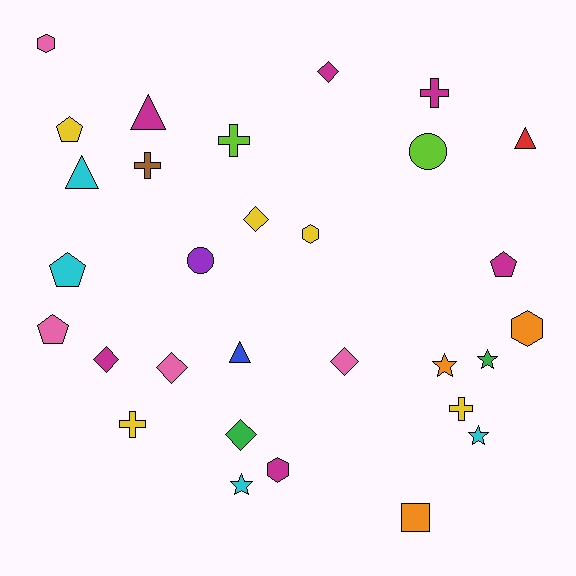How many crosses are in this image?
There are 5 crosses.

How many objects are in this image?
There are 30 objects.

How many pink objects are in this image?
There are 4 pink objects.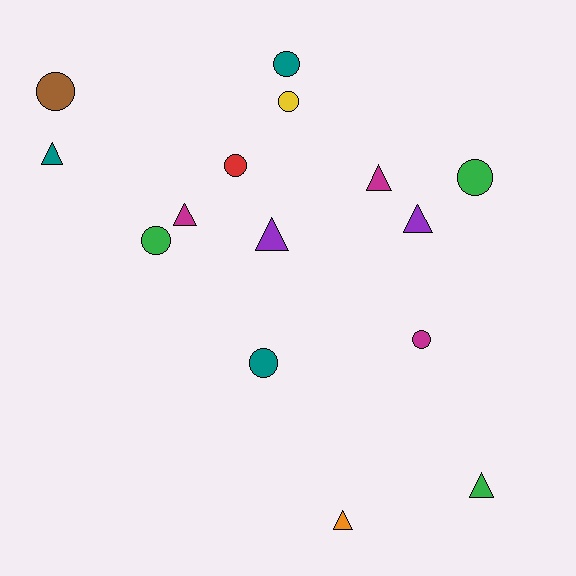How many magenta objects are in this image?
There are 3 magenta objects.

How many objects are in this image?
There are 15 objects.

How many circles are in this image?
There are 8 circles.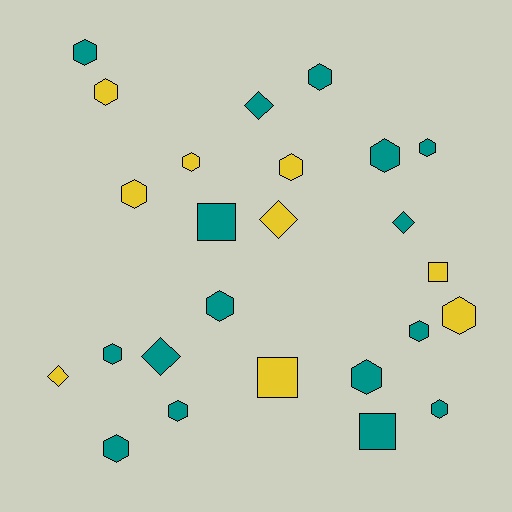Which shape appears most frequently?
Hexagon, with 16 objects.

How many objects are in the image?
There are 25 objects.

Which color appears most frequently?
Teal, with 16 objects.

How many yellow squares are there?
There are 2 yellow squares.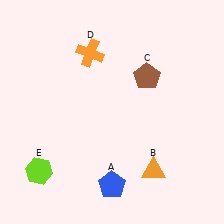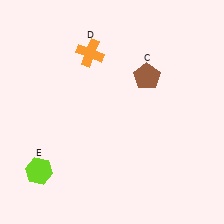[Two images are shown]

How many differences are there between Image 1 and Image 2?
There are 2 differences between the two images.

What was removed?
The blue pentagon (A), the orange triangle (B) were removed in Image 2.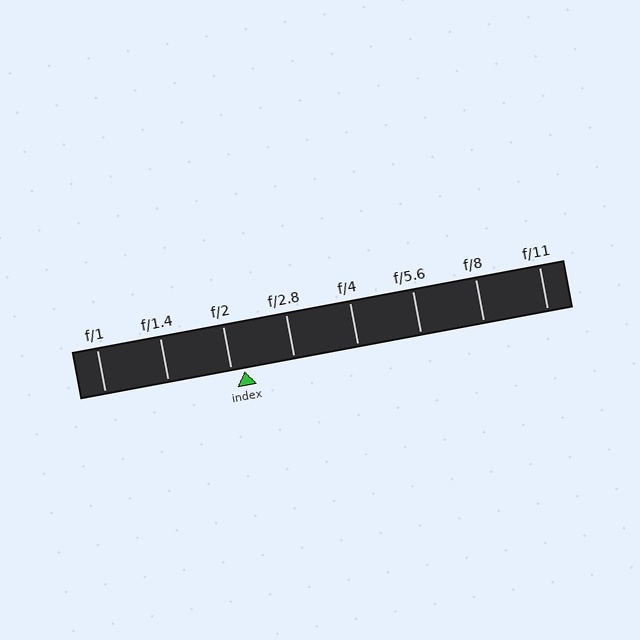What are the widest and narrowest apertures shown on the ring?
The widest aperture shown is f/1 and the narrowest is f/11.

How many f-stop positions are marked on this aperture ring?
There are 8 f-stop positions marked.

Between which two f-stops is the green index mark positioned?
The index mark is between f/2 and f/2.8.